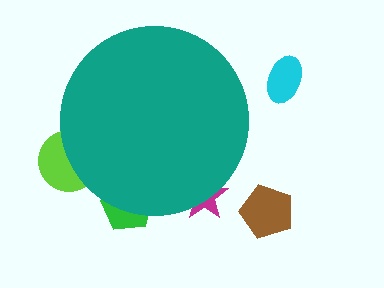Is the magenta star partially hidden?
Yes, the magenta star is partially hidden behind the teal circle.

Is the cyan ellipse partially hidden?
No, the cyan ellipse is fully visible.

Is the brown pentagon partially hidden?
No, the brown pentagon is fully visible.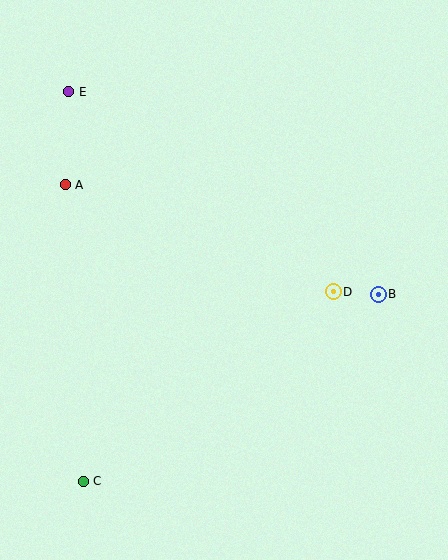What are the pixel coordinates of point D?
Point D is at (333, 292).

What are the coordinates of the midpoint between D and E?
The midpoint between D and E is at (201, 192).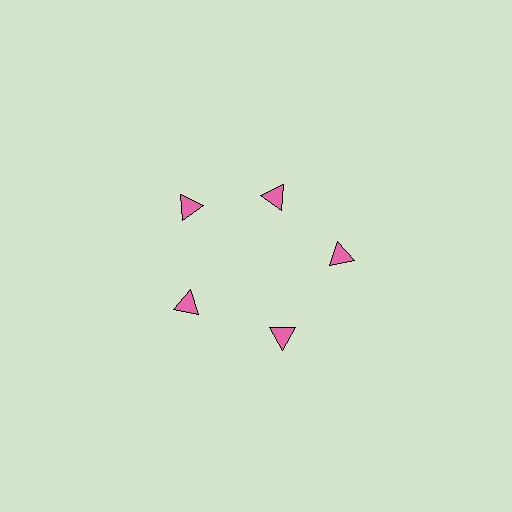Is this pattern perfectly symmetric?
No. The 5 pink triangles are arranged in a ring, but one element near the 1 o'clock position is pulled inward toward the center, breaking the 5-fold rotational symmetry.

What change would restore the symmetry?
The symmetry would be restored by moving it outward, back onto the ring so that all 5 triangles sit at equal angles and equal distance from the center.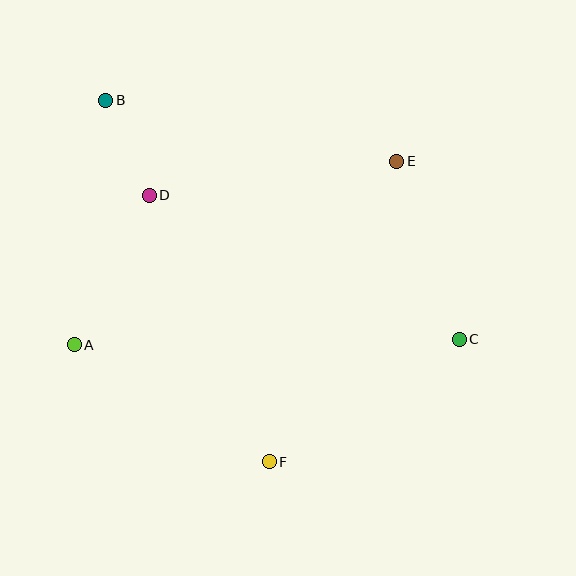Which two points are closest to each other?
Points B and D are closest to each other.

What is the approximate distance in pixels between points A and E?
The distance between A and E is approximately 371 pixels.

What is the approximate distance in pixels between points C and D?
The distance between C and D is approximately 342 pixels.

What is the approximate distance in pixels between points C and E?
The distance between C and E is approximately 189 pixels.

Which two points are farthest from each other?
Points B and C are farthest from each other.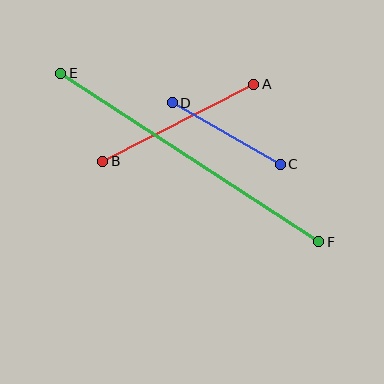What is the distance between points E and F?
The distance is approximately 308 pixels.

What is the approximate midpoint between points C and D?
The midpoint is at approximately (226, 134) pixels.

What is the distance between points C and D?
The distance is approximately 124 pixels.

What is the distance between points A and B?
The distance is approximately 170 pixels.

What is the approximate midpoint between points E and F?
The midpoint is at approximately (190, 158) pixels.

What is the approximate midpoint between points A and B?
The midpoint is at approximately (178, 123) pixels.